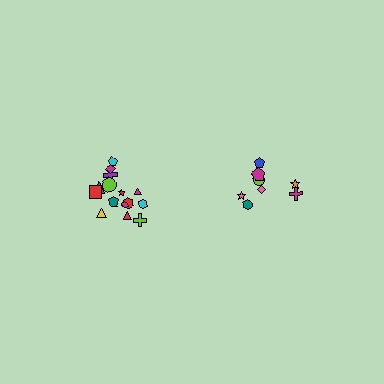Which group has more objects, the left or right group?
The left group.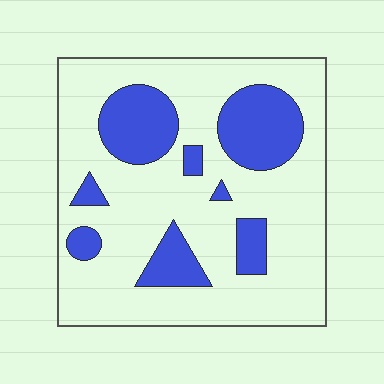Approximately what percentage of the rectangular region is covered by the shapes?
Approximately 25%.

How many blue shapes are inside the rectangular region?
8.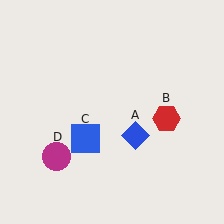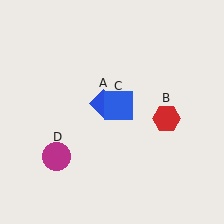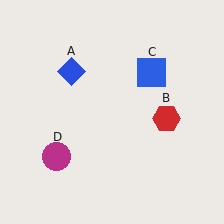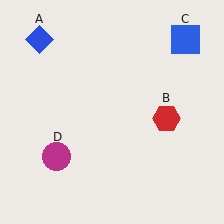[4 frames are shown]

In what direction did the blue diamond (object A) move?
The blue diamond (object A) moved up and to the left.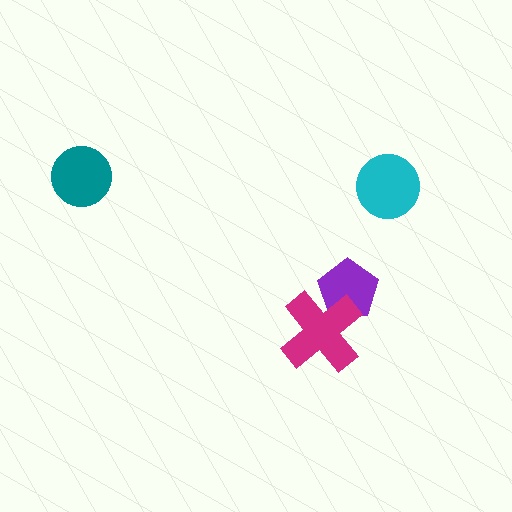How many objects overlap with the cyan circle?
0 objects overlap with the cyan circle.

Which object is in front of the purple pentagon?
The magenta cross is in front of the purple pentagon.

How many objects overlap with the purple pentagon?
1 object overlaps with the purple pentagon.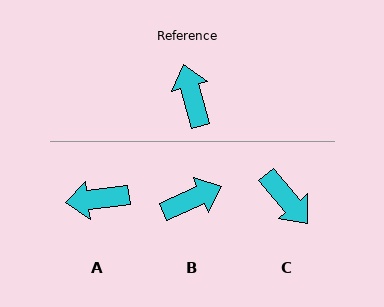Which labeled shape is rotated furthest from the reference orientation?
C, about 155 degrees away.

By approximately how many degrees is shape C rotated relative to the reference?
Approximately 155 degrees clockwise.